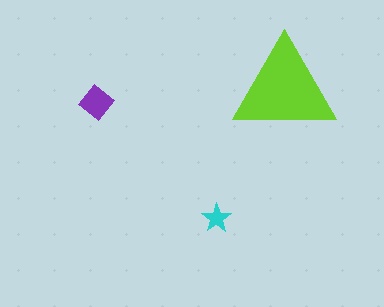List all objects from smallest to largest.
The cyan star, the purple diamond, the lime triangle.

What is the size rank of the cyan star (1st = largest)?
3rd.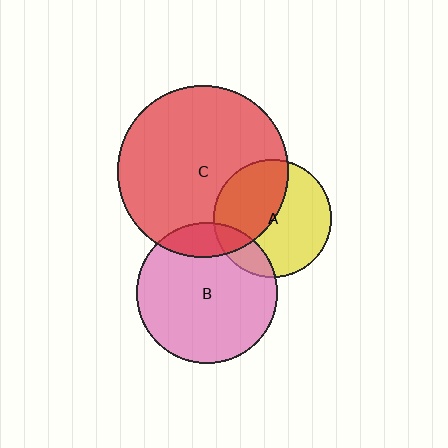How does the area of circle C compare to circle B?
Approximately 1.5 times.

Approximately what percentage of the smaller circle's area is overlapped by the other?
Approximately 15%.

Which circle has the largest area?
Circle C (red).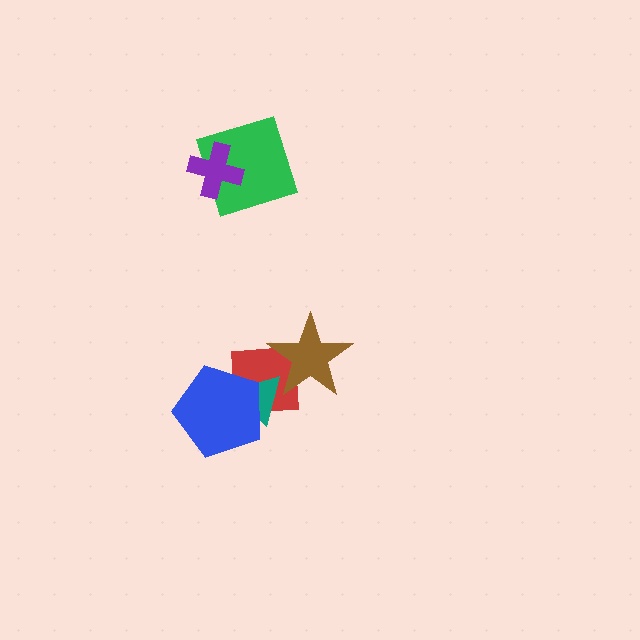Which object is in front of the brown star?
The teal triangle is in front of the brown star.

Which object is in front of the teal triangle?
The blue pentagon is in front of the teal triangle.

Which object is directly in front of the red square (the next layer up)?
The brown star is directly in front of the red square.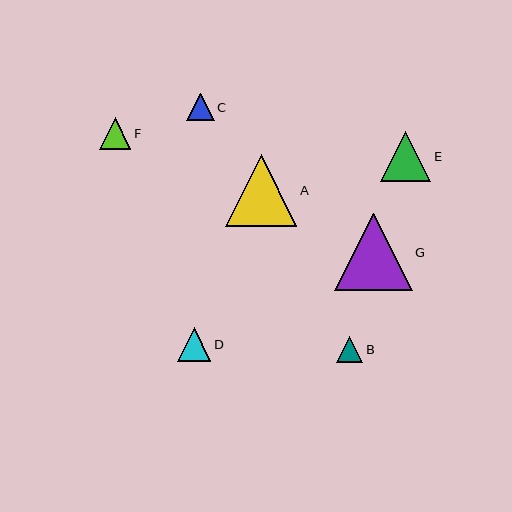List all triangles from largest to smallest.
From largest to smallest: G, A, E, D, F, C, B.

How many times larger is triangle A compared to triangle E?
Triangle A is approximately 1.4 times the size of triangle E.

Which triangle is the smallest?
Triangle B is the smallest with a size of approximately 26 pixels.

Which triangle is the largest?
Triangle G is the largest with a size of approximately 78 pixels.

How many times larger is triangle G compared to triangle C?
Triangle G is approximately 2.8 times the size of triangle C.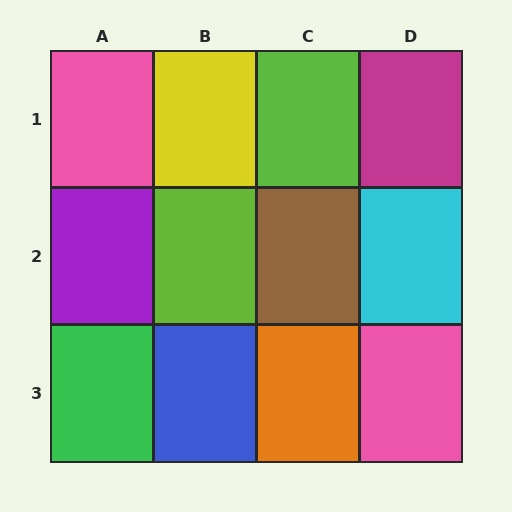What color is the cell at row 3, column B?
Blue.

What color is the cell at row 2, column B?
Lime.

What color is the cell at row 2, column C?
Brown.